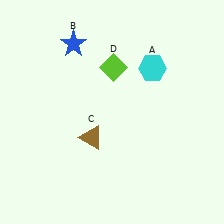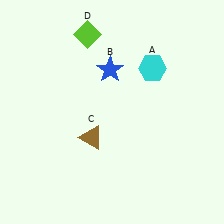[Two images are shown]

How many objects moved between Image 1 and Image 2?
2 objects moved between the two images.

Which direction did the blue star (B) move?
The blue star (B) moved right.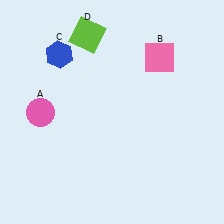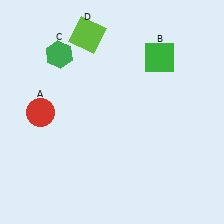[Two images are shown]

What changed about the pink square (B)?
In Image 1, B is pink. In Image 2, it changed to green.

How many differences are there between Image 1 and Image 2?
There are 3 differences between the two images.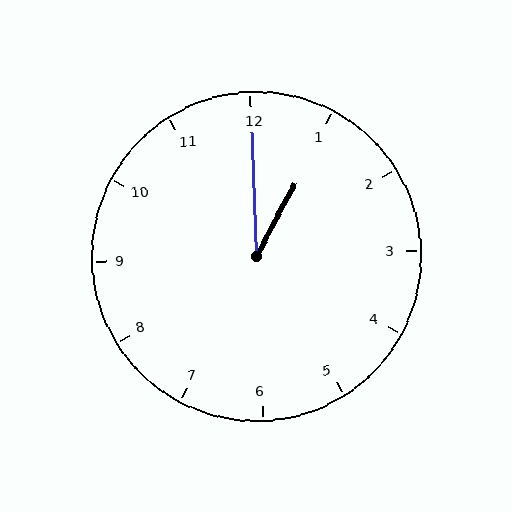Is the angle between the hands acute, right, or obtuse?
It is acute.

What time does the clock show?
1:00.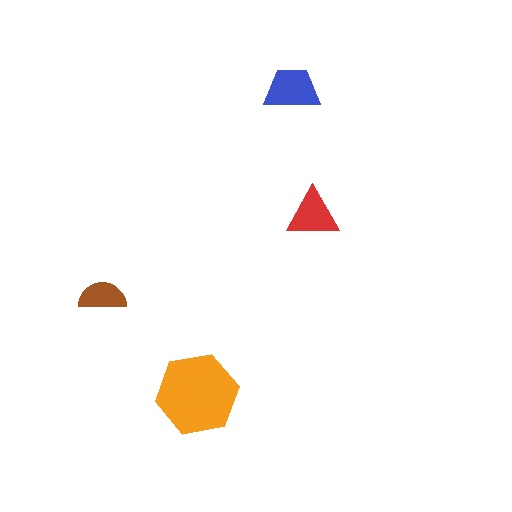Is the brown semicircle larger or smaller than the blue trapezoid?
Smaller.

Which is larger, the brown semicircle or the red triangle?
The red triangle.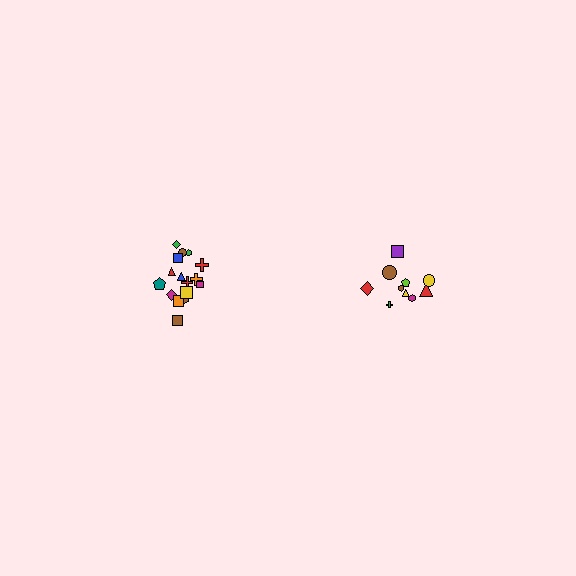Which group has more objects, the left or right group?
The left group.